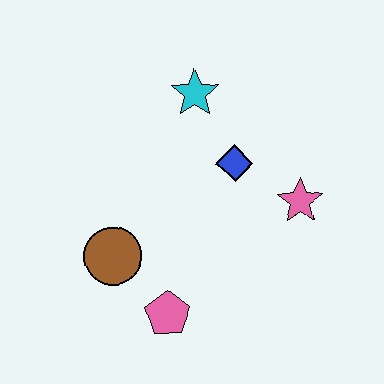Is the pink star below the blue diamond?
Yes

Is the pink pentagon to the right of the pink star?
No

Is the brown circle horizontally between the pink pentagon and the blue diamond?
No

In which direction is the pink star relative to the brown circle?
The pink star is to the right of the brown circle.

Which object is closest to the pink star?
The blue diamond is closest to the pink star.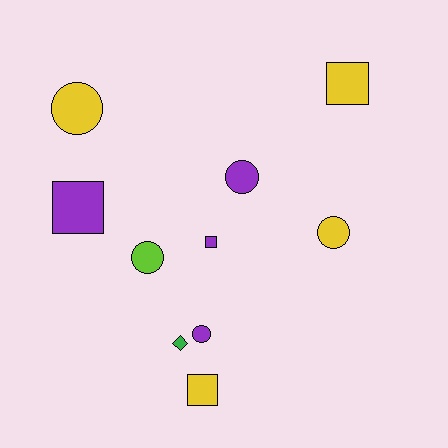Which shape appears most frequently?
Circle, with 5 objects.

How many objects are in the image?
There are 10 objects.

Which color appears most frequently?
Purple, with 4 objects.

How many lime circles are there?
There is 1 lime circle.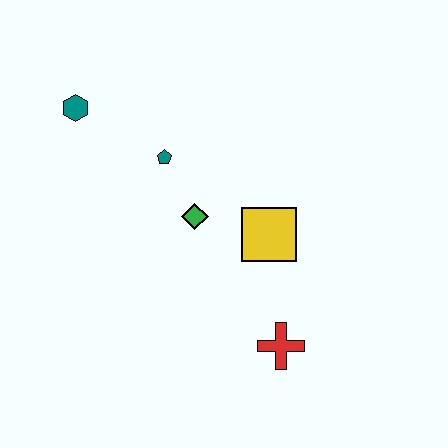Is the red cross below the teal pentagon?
Yes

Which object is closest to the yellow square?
The green diamond is closest to the yellow square.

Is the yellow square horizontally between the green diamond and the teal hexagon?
No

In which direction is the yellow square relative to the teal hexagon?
The yellow square is to the right of the teal hexagon.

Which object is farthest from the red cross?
The teal hexagon is farthest from the red cross.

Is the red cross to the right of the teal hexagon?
Yes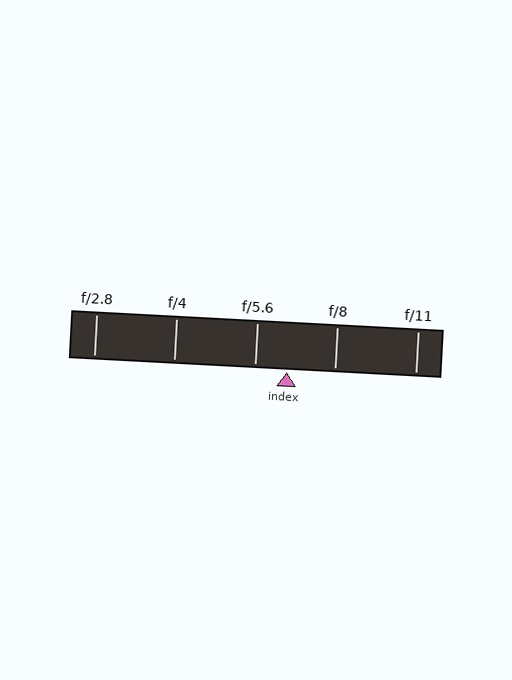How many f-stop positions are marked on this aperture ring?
There are 5 f-stop positions marked.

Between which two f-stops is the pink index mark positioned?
The index mark is between f/5.6 and f/8.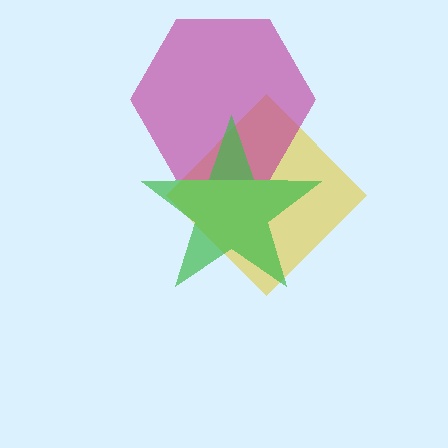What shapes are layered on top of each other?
The layered shapes are: a yellow diamond, a magenta hexagon, a green star.